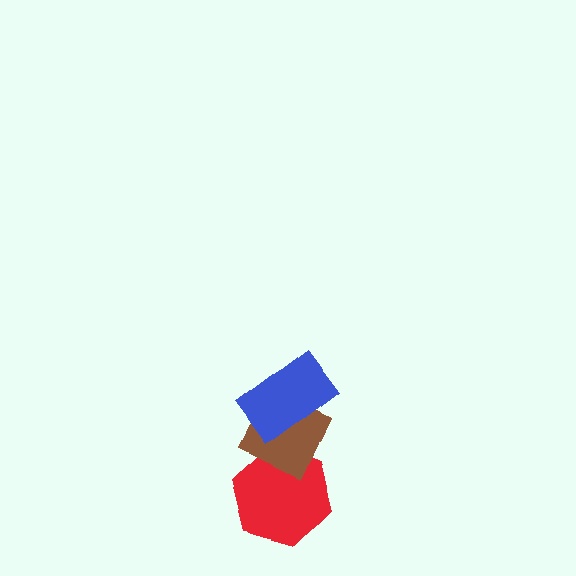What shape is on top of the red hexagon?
The brown diamond is on top of the red hexagon.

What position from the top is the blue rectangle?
The blue rectangle is 1st from the top.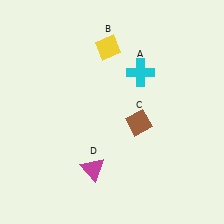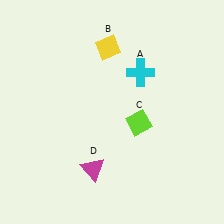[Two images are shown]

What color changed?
The diamond (C) changed from brown in Image 1 to lime in Image 2.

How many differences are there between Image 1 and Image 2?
There is 1 difference between the two images.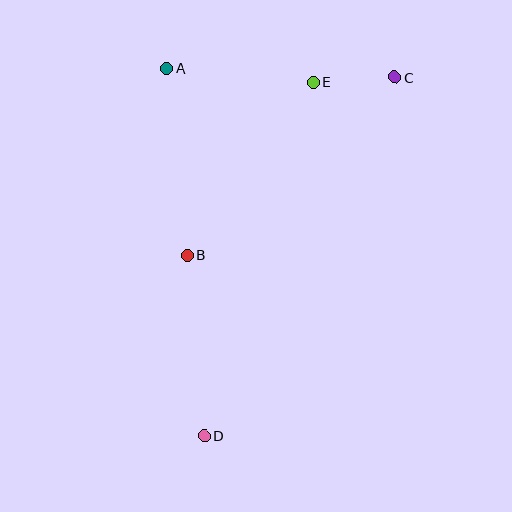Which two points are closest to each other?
Points C and E are closest to each other.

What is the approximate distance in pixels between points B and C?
The distance between B and C is approximately 273 pixels.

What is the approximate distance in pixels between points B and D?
The distance between B and D is approximately 182 pixels.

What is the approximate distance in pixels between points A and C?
The distance between A and C is approximately 228 pixels.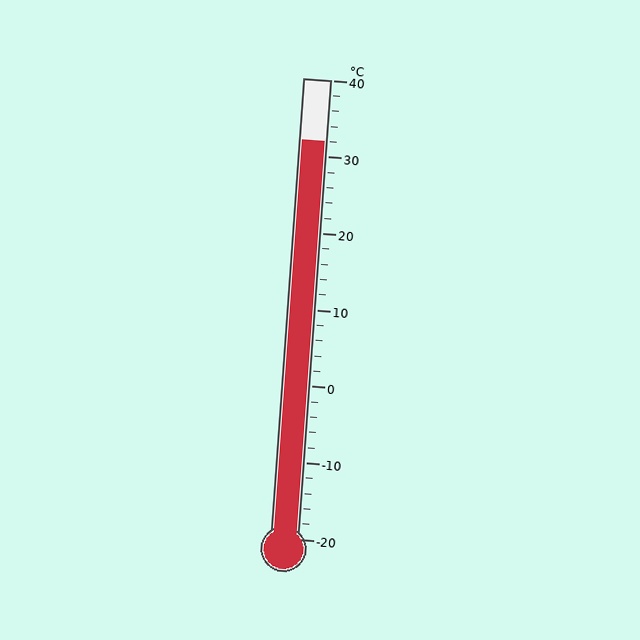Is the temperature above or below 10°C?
The temperature is above 10°C.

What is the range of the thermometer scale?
The thermometer scale ranges from -20°C to 40°C.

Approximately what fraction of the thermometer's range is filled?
The thermometer is filled to approximately 85% of its range.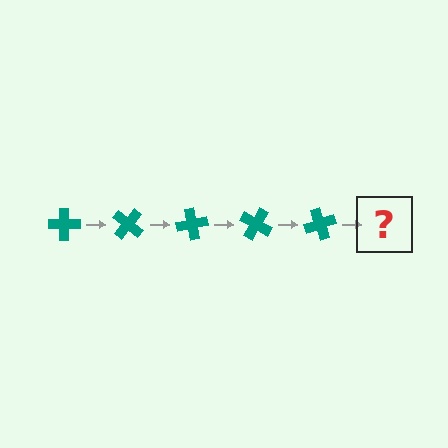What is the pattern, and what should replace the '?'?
The pattern is that the cross rotates 40 degrees each step. The '?' should be a teal cross rotated 200 degrees.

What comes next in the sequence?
The next element should be a teal cross rotated 200 degrees.